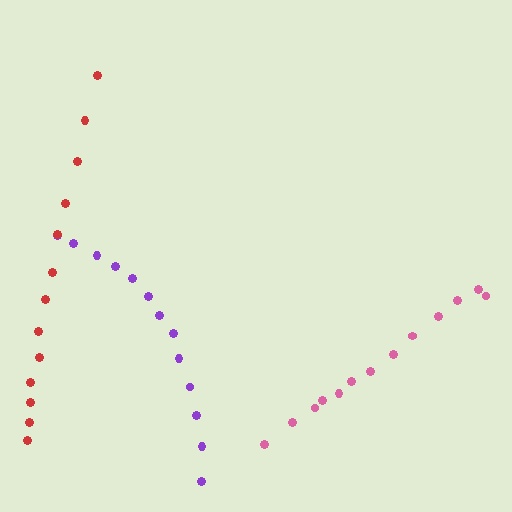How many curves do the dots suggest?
There are 3 distinct paths.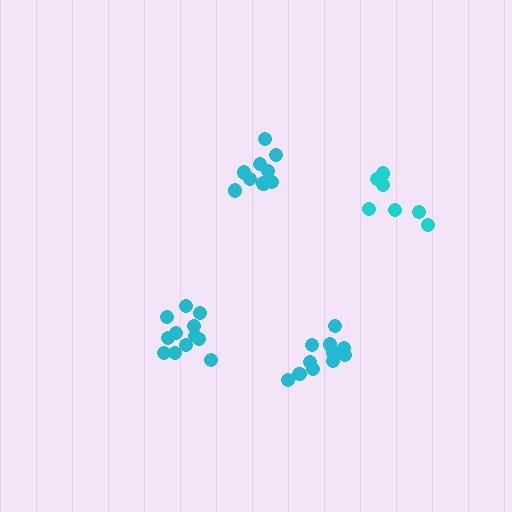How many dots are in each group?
Group 1: 9 dots, Group 2: 7 dots, Group 3: 12 dots, Group 4: 11 dots (39 total).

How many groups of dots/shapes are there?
There are 4 groups.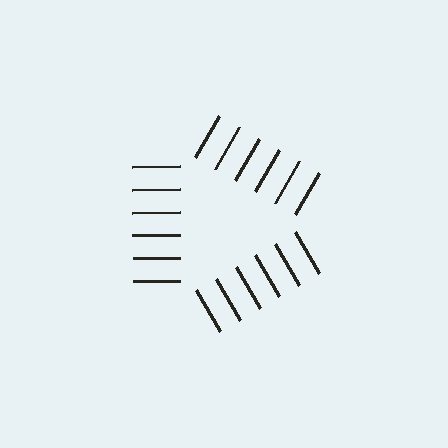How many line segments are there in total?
18 — 6 along each of the 3 edges.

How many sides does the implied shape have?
3 sides — the line-ends trace a triangle.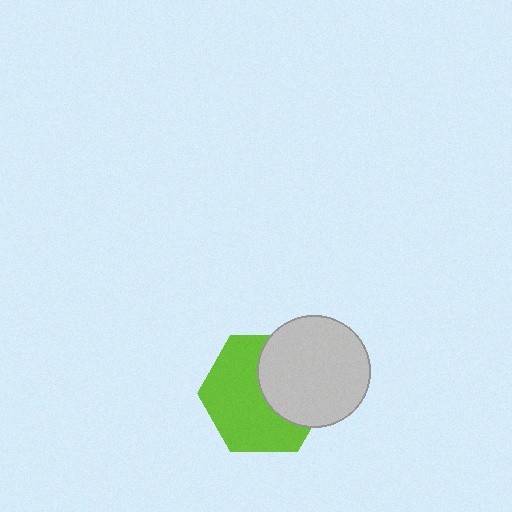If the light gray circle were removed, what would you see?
You would see the complete lime hexagon.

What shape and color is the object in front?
The object in front is a light gray circle.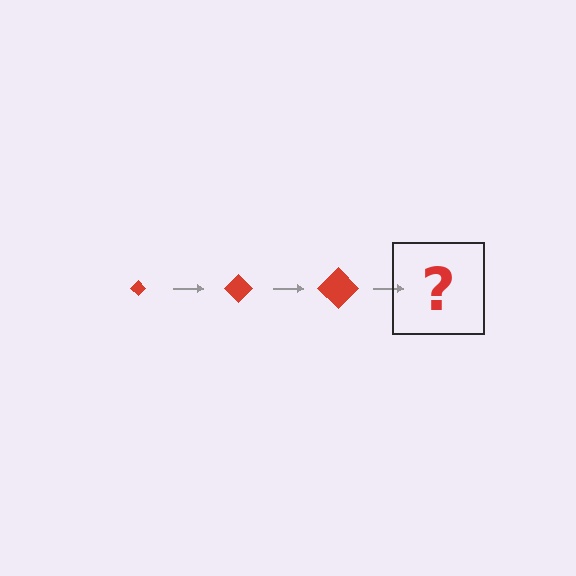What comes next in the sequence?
The next element should be a red diamond, larger than the previous one.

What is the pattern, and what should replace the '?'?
The pattern is that the diamond gets progressively larger each step. The '?' should be a red diamond, larger than the previous one.